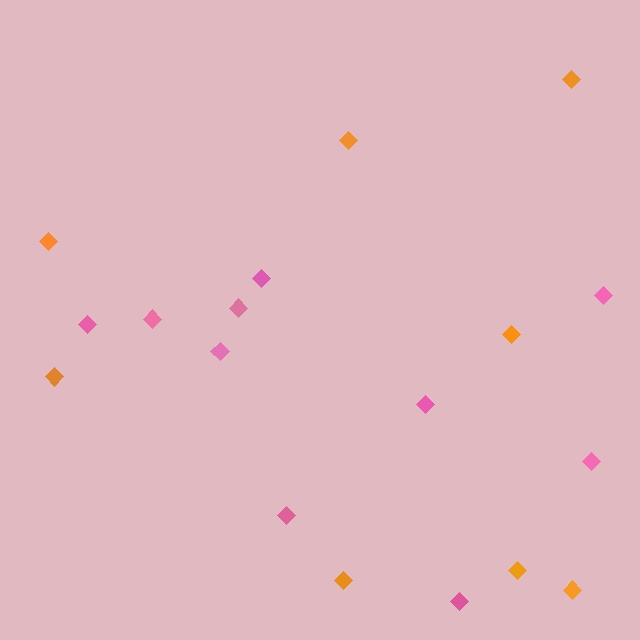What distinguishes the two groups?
There are 2 groups: one group of orange diamonds (8) and one group of pink diamonds (10).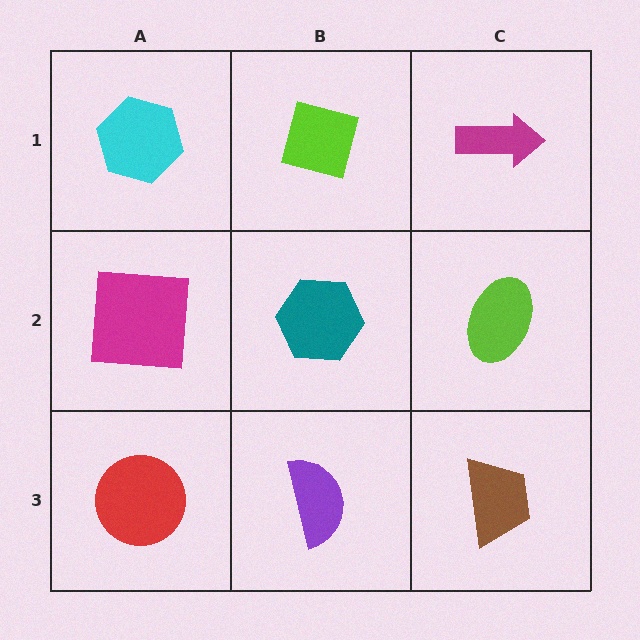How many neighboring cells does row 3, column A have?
2.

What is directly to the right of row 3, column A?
A purple semicircle.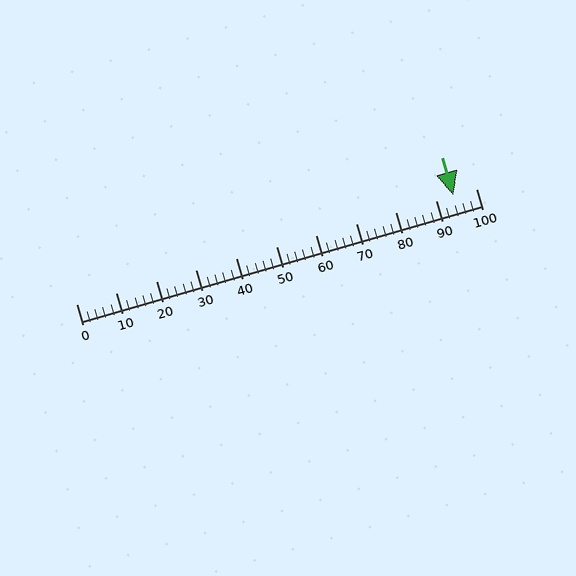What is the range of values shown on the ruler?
The ruler shows values from 0 to 100.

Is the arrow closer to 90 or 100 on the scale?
The arrow is closer to 90.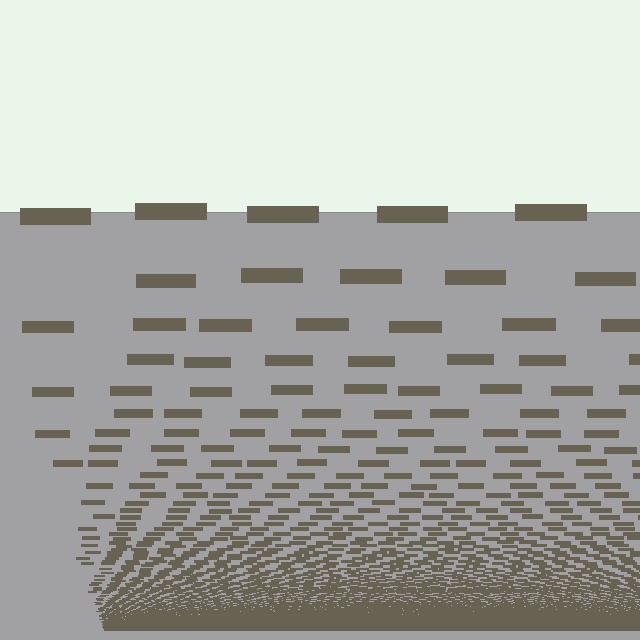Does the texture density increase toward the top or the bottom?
Density increases toward the bottom.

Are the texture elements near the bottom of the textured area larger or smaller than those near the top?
Smaller. The gradient is inverted — elements near the bottom are smaller and denser.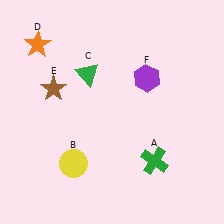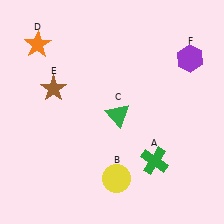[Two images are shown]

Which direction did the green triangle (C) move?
The green triangle (C) moved down.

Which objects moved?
The objects that moved are: the yellow circle (B), the green triangle (C), the purple hexagon (F).